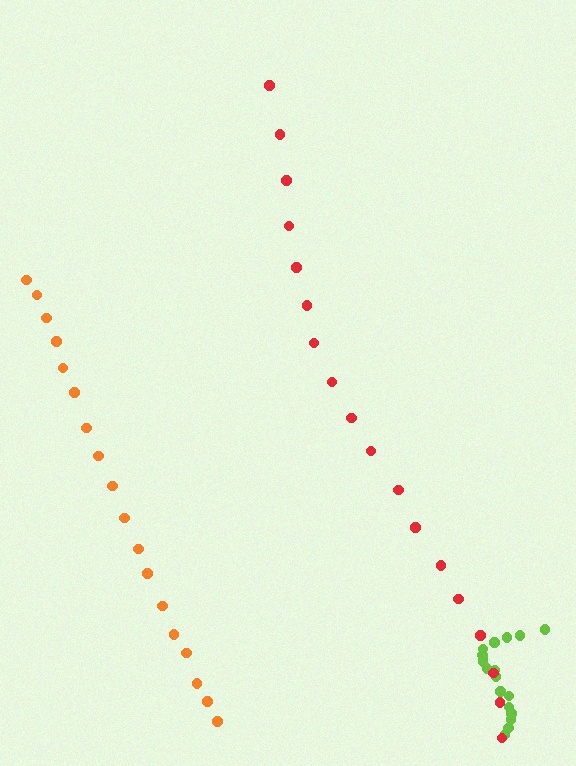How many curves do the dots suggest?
There are 3 distinct paths.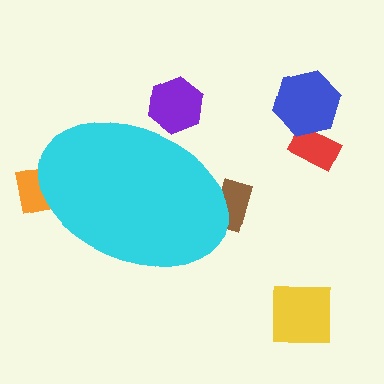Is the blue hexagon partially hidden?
No, the blue hexagon is fully visible.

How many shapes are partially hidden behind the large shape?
3 shapes are partially hidden.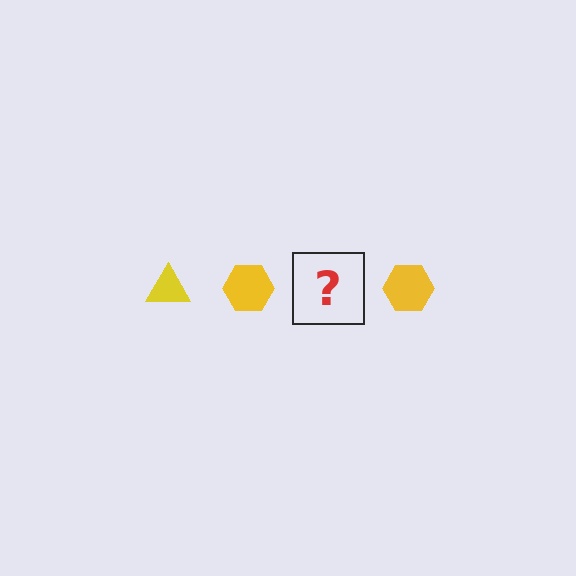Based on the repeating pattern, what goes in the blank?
The blank should be a yellow triangle.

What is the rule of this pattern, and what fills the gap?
The rule is that the pattern cycles through triangle, hexagon shapes in yellow. The gap should be filled with a yellow triangle.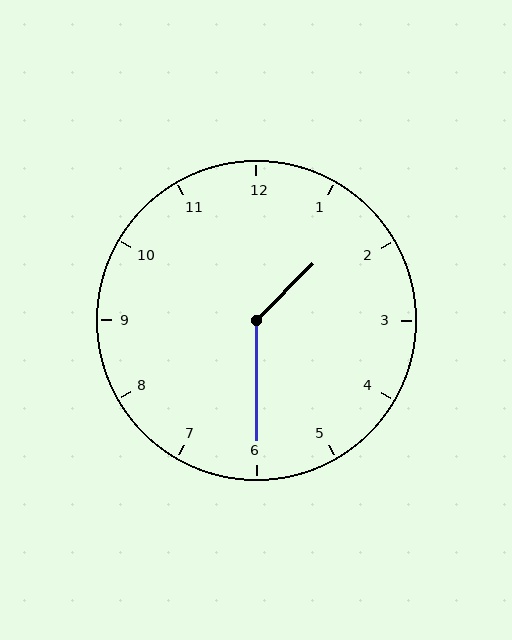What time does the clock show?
1:30.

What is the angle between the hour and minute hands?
Approximately 135 degrees.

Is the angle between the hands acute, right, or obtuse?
It is obtuse.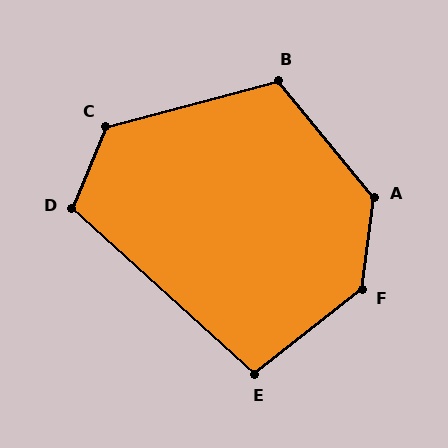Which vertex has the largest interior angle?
F, at approximately 136 degrees.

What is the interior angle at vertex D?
Approximately 109 degrees (obtuse).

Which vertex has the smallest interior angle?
E, at approximately 100 degrees.